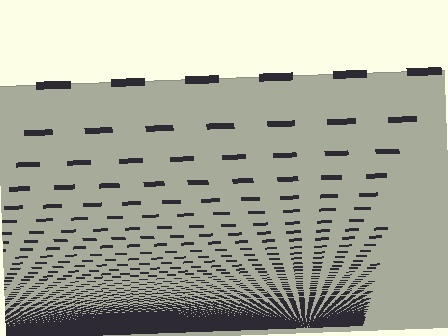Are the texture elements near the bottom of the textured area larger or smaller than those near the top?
Smaller. The gradient is inverted — elements near the bottom are smaller and denser.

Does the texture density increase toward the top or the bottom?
Density increases toward the bottom.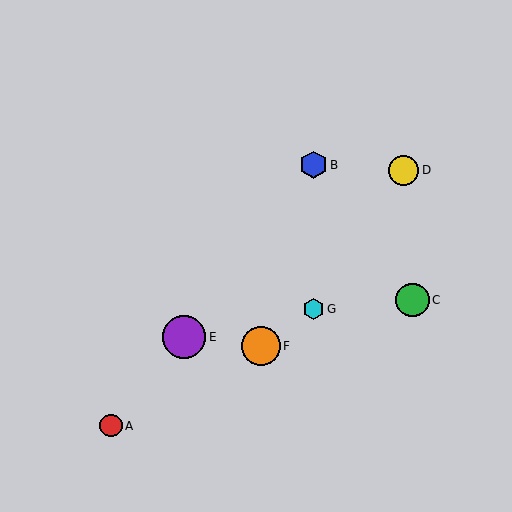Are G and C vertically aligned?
No, G is at x≈313 and C is at x≈412.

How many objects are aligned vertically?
2 objects (B, G) are aligned vertically.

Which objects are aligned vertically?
Objects B, G are aligned vertically.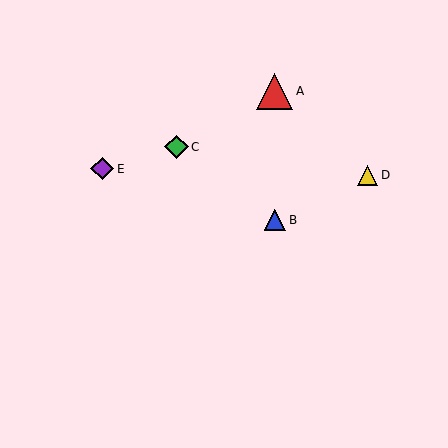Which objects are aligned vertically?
Objects A, B are aligned vertically.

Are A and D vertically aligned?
No, A is at x≈275 and D is at x≈368.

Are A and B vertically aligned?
Yes, both are at x≈275.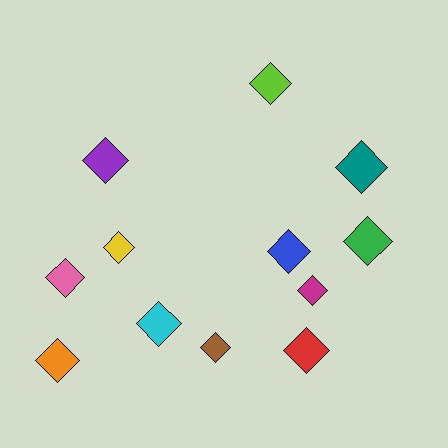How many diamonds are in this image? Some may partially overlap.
There are 12 diamonds.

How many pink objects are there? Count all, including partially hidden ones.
There is 1 pink object.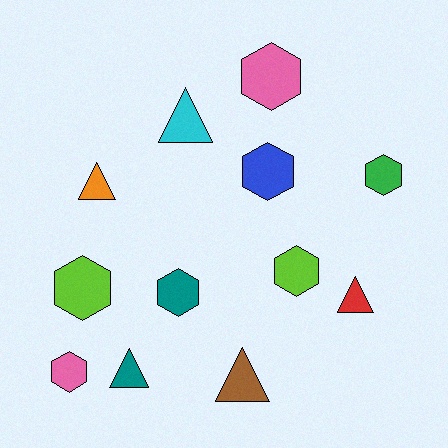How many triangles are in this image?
There are 5 triangles.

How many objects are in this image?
There are 12 objects.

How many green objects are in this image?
There is 1 green object.